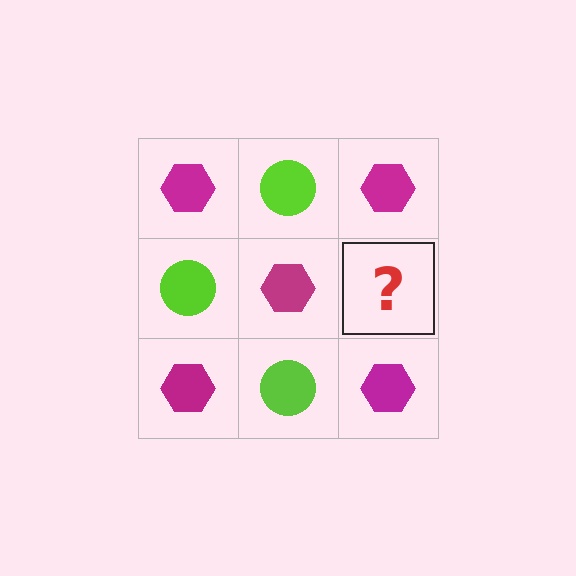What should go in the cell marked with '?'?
The missing cell should contain a lime circle.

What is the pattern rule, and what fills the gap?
The rule is that it alternates magenta hexagon and lime circle in a checkerboard pattern. The gap should be filled with a lime circle.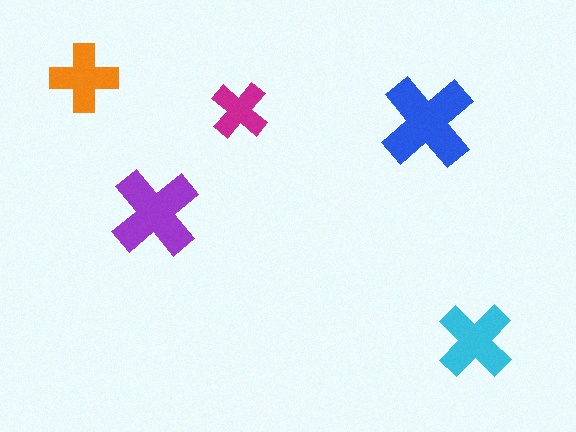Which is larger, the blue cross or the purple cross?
The blue one.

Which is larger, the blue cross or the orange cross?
The blue one.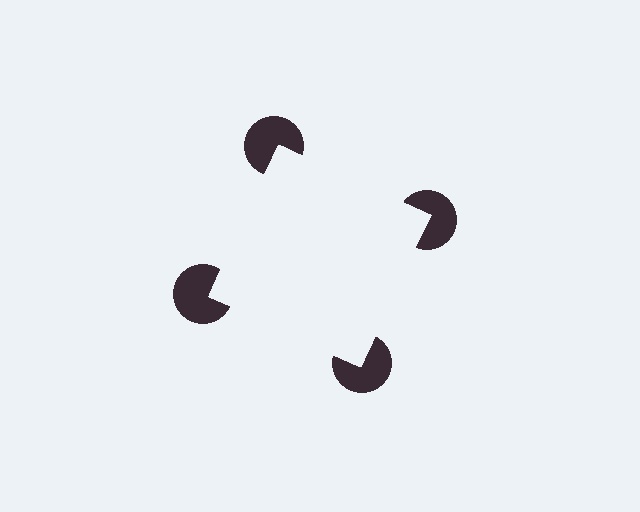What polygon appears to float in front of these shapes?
An illusory square — its edges are inferred from the aligned wedge cuts in the pac-man discs, not physically drawn.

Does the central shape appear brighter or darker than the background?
It typically appears slightly brighter than the background, even though no actual brightness change is drawn.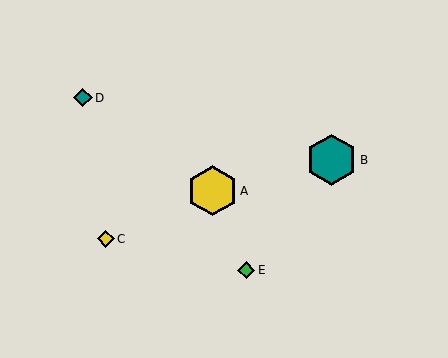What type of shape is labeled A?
Shape A is a yellow hexagon.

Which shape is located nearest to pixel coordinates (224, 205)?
The yellow hexagon (labeled A) at (212, 191) is nearest to that location.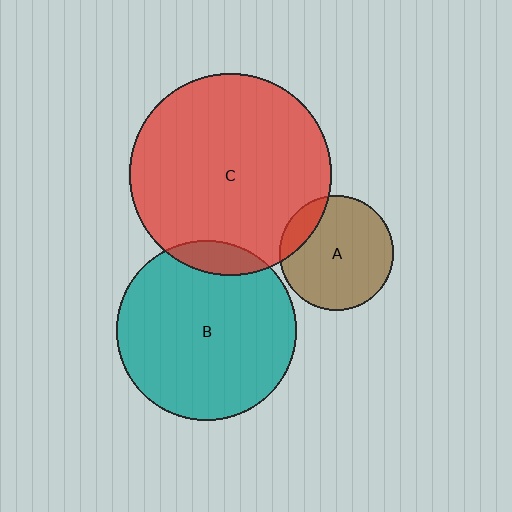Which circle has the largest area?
Circle C (red).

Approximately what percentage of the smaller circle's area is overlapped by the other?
Approximately 15%.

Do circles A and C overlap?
Yes.